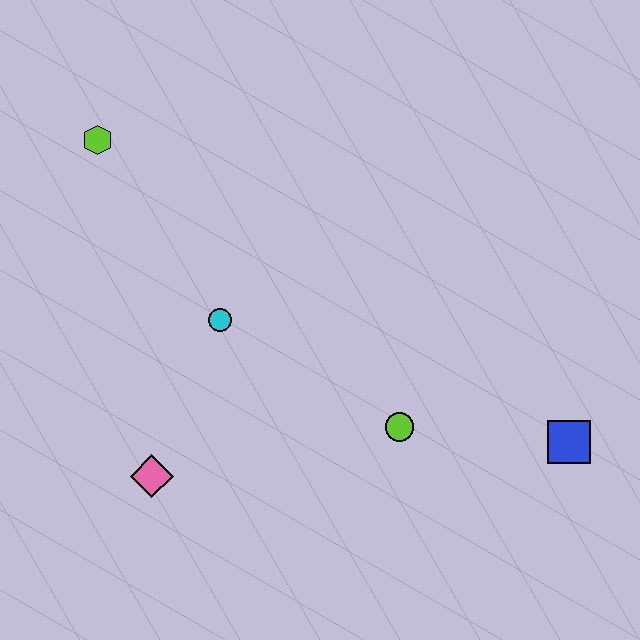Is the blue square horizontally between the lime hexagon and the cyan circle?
No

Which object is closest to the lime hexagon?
The cyan circle is closest to the lime hexagon.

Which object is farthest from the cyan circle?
The blue square is farthest from the cyan circle.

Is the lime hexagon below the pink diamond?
No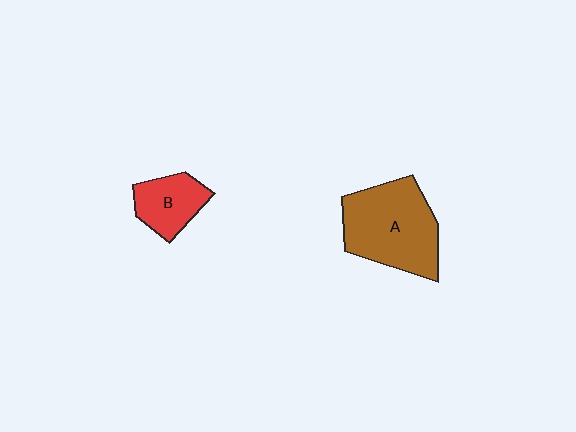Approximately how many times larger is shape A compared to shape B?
Approximately 2.1 times.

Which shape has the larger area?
Shape A (brown).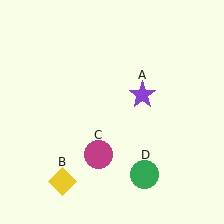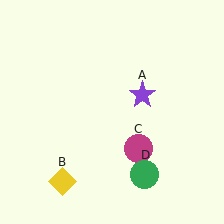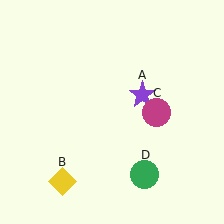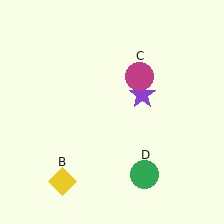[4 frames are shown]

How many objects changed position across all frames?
1 object changed position: magenta circle (object C).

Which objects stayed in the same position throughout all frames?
Purple star (object A) and yellow diamond (object B) and green circle (object D) remained stationary.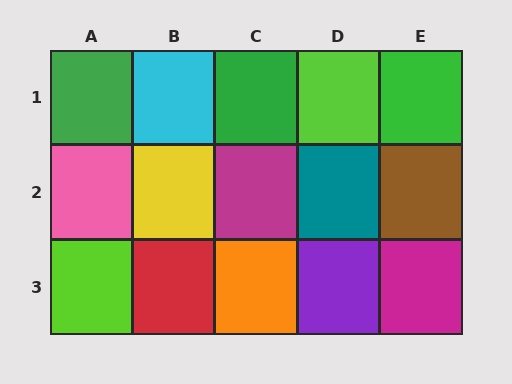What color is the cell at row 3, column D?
Purple.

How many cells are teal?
1 cell is teal.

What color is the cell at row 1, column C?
Green.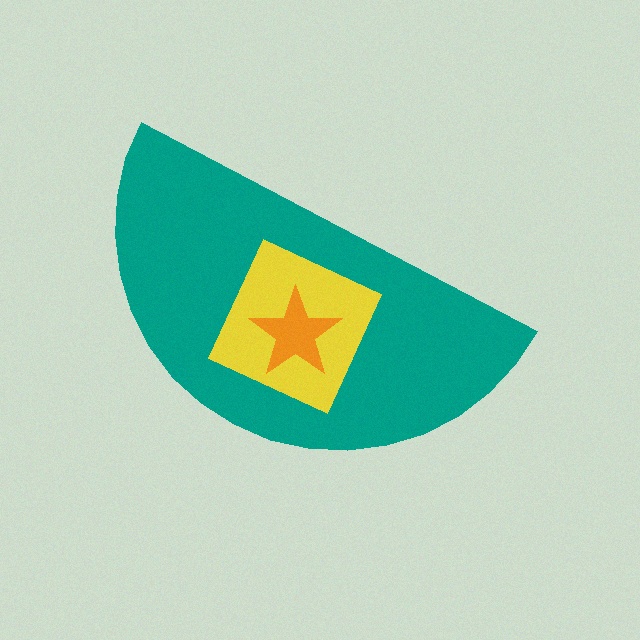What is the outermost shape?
The teal semicircle.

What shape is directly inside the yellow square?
The orange star.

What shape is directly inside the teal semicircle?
The yellow square.